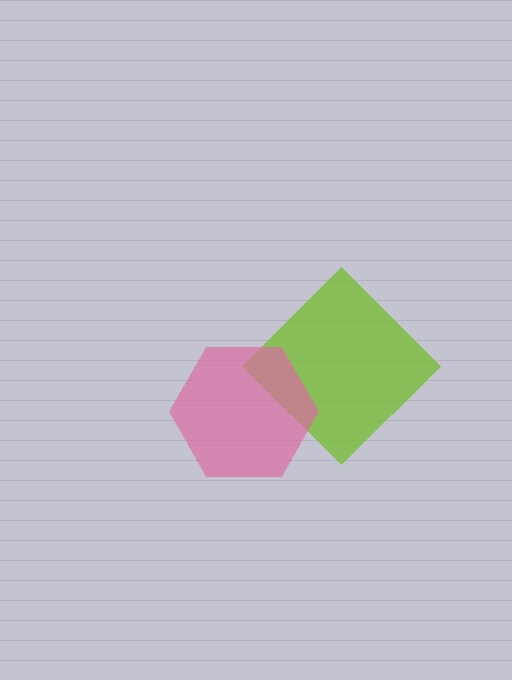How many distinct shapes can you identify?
There are 2 distinct shapes: a lime diamond, a pink hexagon.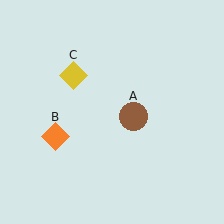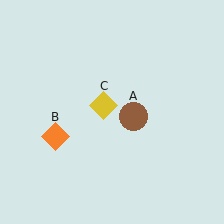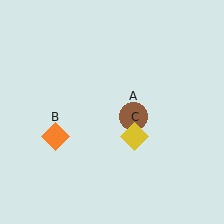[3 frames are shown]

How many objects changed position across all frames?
1 object changed position: yellow diamond (object C).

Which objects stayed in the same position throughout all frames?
Brown circle (object A) and orange diamond (object B) remained stationary.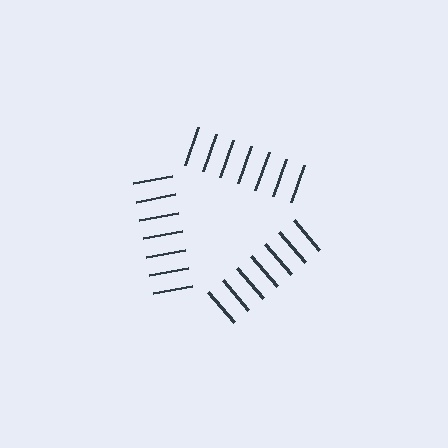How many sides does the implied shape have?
3 sides — the line-ends trace a triangle.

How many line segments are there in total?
21 — 7 along each of the 3 edges.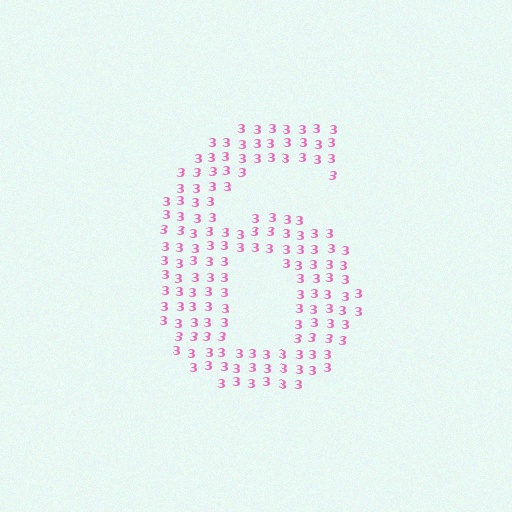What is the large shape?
The large shape is the digit 6.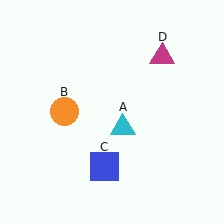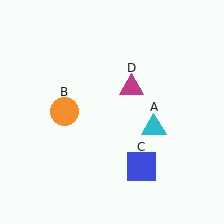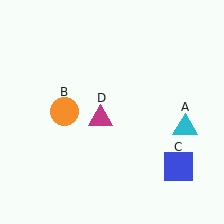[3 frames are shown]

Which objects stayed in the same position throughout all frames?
Orange circle (object B) remained stationary.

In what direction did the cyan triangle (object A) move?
The cyan triangle (object A) moved right.